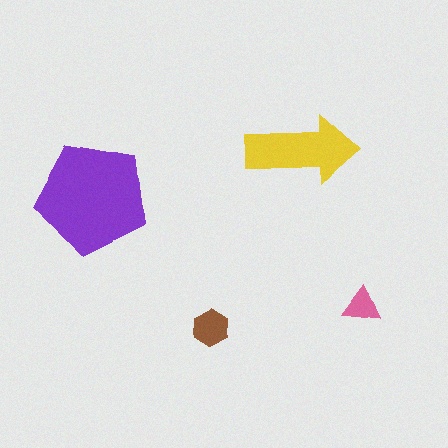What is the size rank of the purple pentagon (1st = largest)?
1st.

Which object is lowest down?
The brown hexagon is bottommost.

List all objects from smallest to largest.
The pink triangle, the brown hexagon, the yellow arrow, the purple pentagon.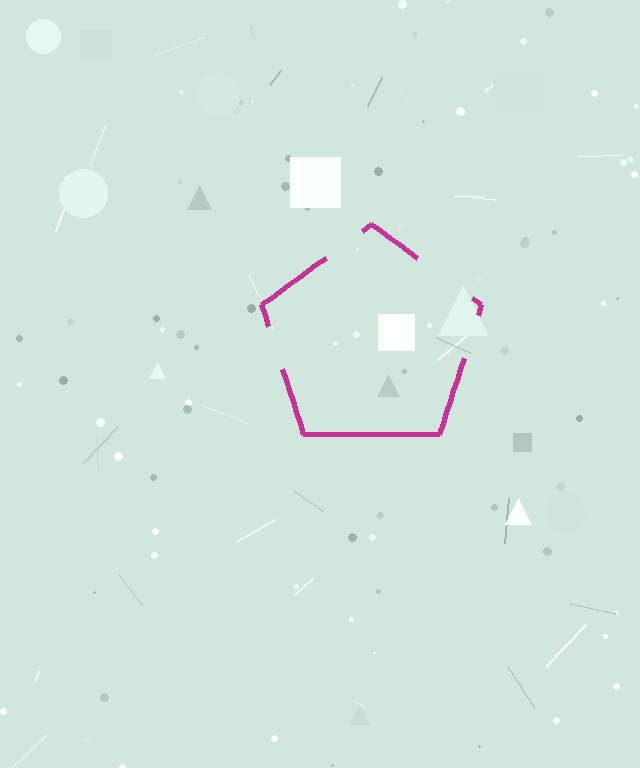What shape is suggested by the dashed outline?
The dashed outline suggests a pentagon.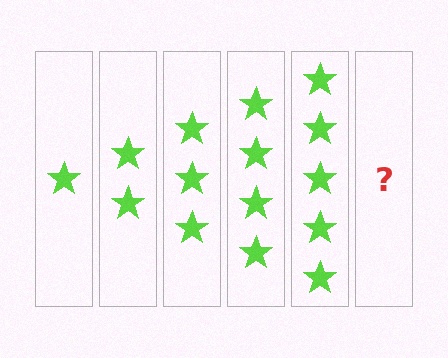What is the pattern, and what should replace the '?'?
The pattern is that each step adds one more star. The '?' should be 6 stars.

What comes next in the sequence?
The next element should be 6 stars.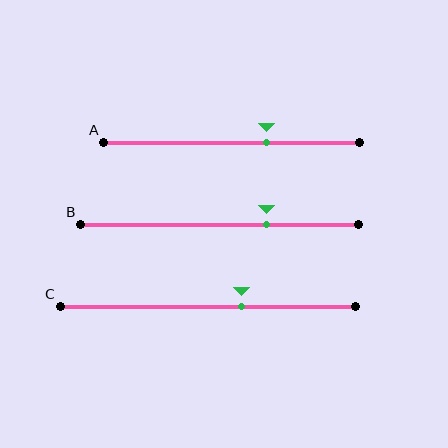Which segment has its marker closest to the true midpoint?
Segment C has its marker closest to the true midpoint.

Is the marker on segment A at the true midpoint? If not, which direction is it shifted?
No, the marker on segment A is shifted to the right by about 13% of the segment length.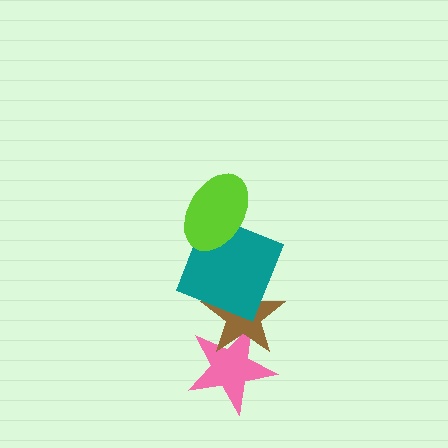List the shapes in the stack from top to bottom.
From top to bottom: the lime ellipse, the teal square, the brown star, the pink star.